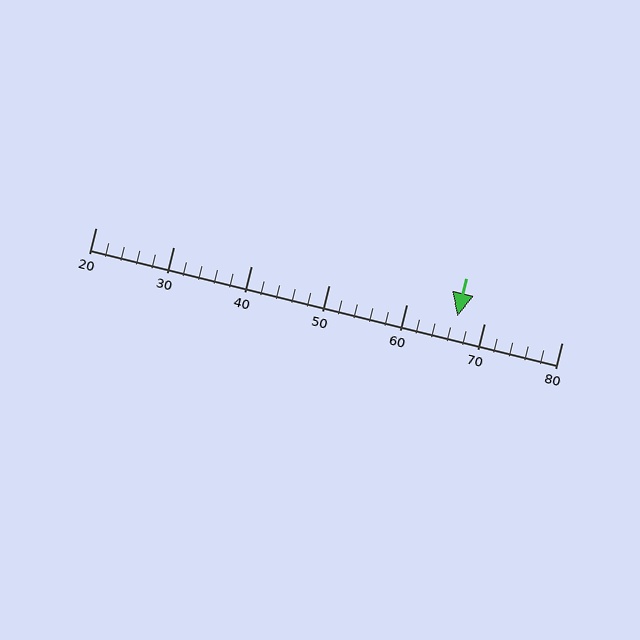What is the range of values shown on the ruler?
The ruler shows values from 20 to 80.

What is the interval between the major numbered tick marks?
The major tick marks are spaced 10 units apart.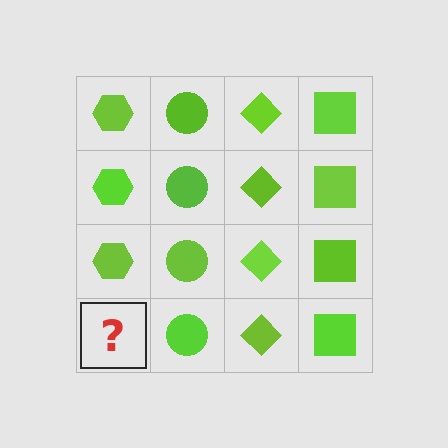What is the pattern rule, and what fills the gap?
The rule is that each column has a consistent shape. The gap should be filled with a lime hexagon.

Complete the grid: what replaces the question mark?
The question mark should be replaced with a lime hexagon.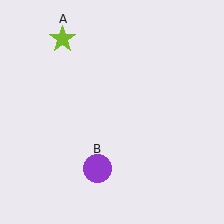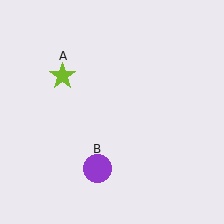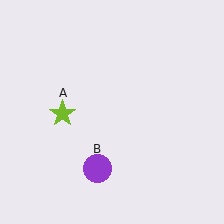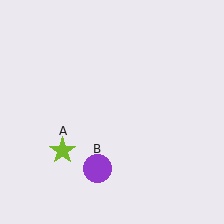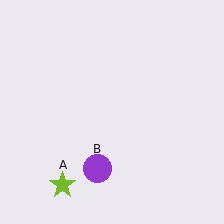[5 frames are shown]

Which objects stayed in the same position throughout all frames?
Purple circle (object B) remained stationary.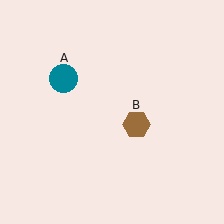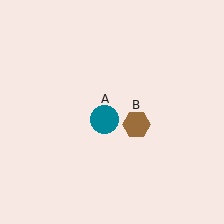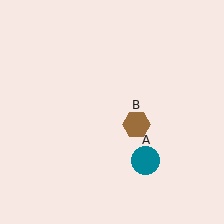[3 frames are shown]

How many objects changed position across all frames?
1 object changed position: teal circle (object A).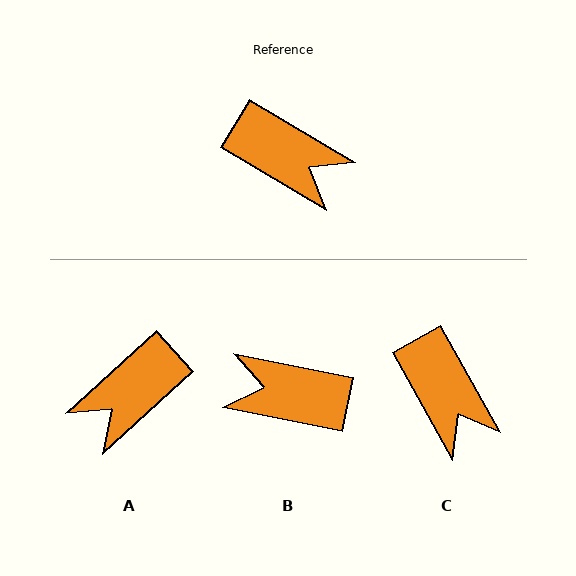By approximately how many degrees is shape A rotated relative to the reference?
Approximately 107 degrees clockwise.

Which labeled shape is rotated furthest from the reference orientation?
B, about 161 degrees away.